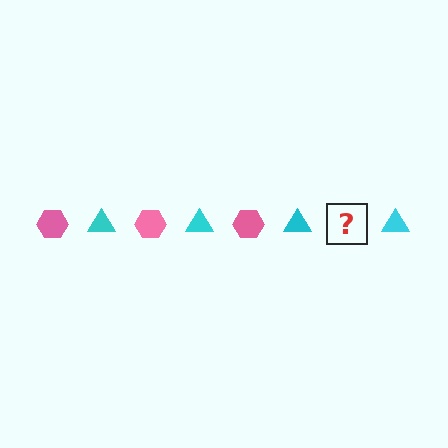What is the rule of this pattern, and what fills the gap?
The rule is that the pattern alternates between pink hexagon and cyan triangle. The gap should be filled with a pink hexagon.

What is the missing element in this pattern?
The missing element is a pink hexagon.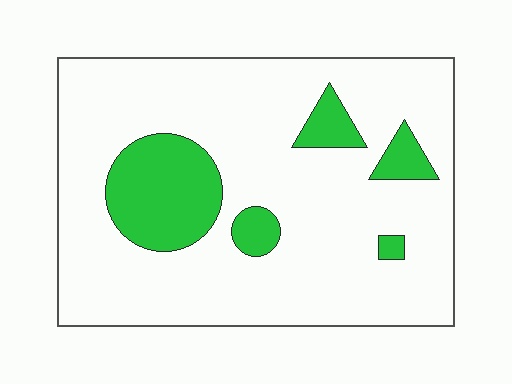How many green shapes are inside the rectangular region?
5.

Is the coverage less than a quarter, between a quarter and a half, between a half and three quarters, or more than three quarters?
Less than a quarter.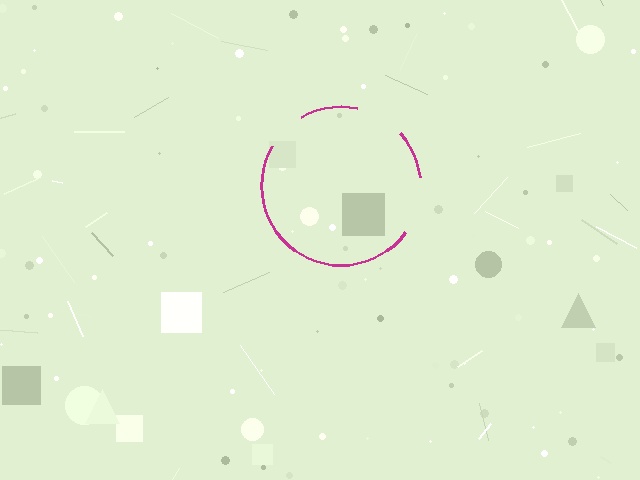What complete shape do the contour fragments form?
The contour fragments form a circle.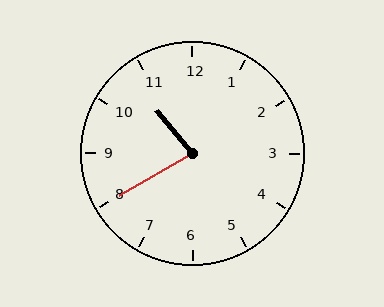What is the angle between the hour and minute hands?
Approximately 80 degrees.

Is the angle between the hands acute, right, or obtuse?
It is acute.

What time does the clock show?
10:40.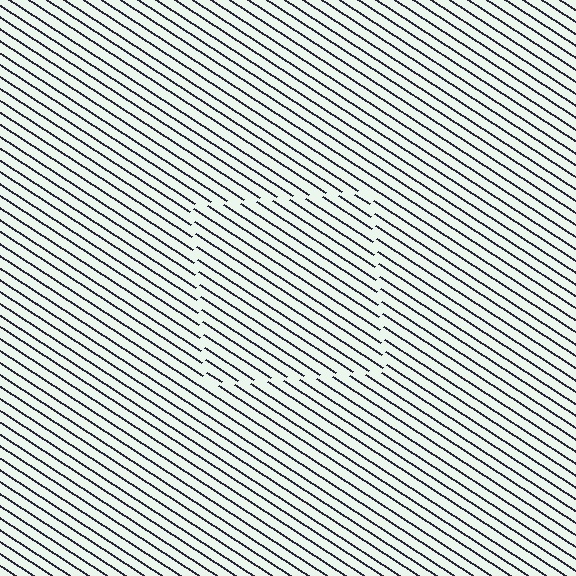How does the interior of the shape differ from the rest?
The interior of the shape contains the same grating, shifted by half a period — the contour is defined by the phase discontinuity where line-ends from the inner and outer gratings abut.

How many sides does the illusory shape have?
4 sides — the line-ends trace a square.